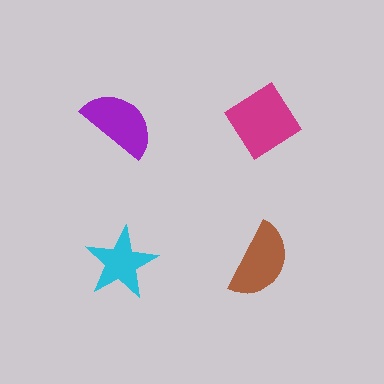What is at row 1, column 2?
A magenta diamond.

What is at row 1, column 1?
A purple semicircle.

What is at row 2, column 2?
A brown semicircle.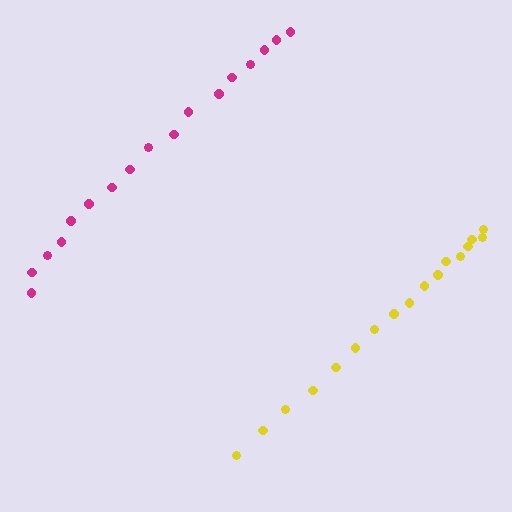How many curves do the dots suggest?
There are 2 distinct paths.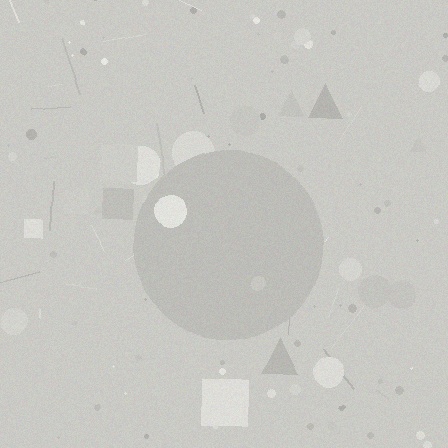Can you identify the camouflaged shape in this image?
The camouflaged shape is a circle.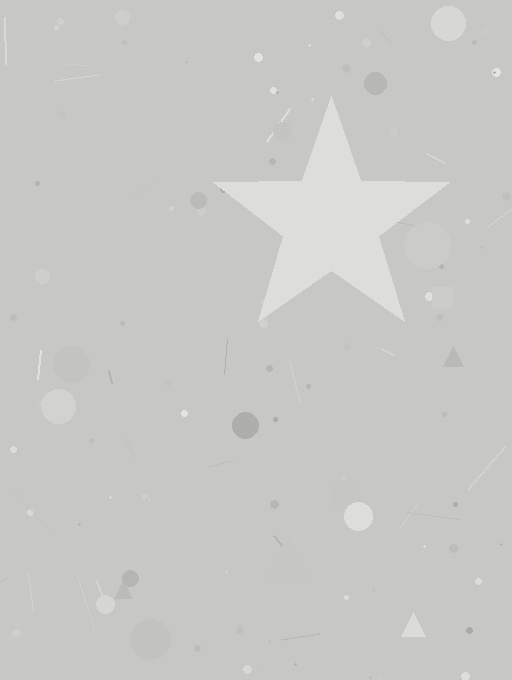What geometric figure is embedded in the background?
A star is embedded in the background.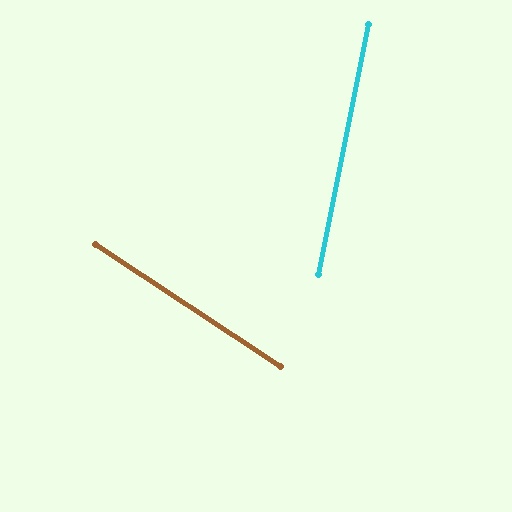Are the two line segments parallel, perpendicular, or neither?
Neither parallel nor perpendicular — they differ by about 68°.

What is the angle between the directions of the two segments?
Approximately 68 degrees.